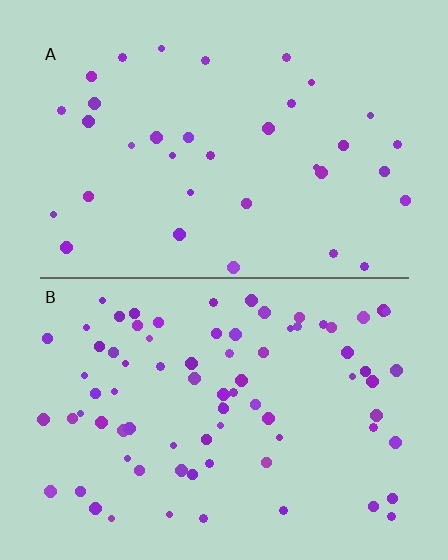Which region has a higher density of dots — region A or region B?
B (the bottom).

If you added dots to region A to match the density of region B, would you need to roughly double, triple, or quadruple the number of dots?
Approximately double.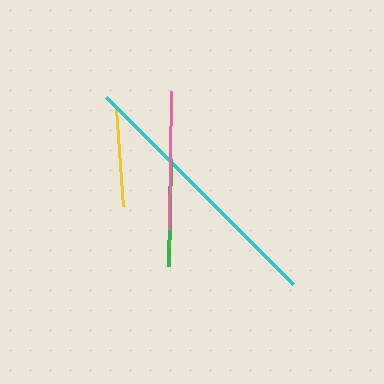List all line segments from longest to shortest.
From longest to shortest: cyan, pink, green, yellow.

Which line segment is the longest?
The cyan line is the longest at approximately 265 pixels.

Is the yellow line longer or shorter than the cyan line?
The cyan line is longer than the yellow line.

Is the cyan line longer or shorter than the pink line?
The cyan line is longer than the pink line.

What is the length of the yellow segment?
The yellow segment is approximately 97 pixels long.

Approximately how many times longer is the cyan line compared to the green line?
The cyan line is approximately 2.5 times the length of the green line.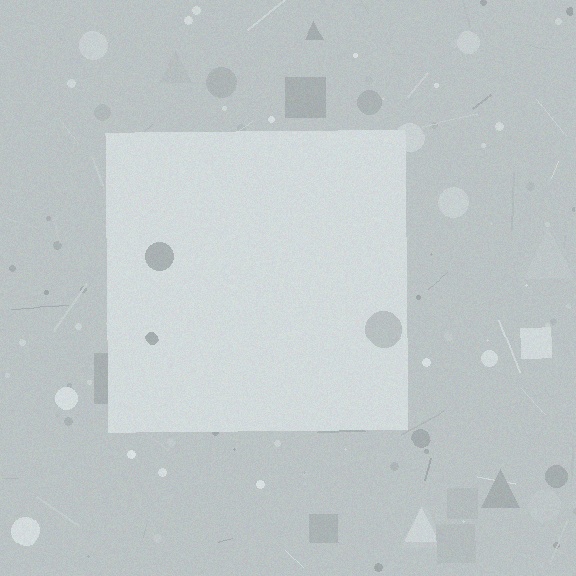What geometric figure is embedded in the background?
A square is embedded in the background.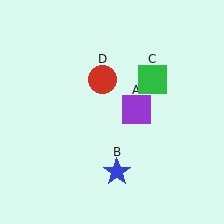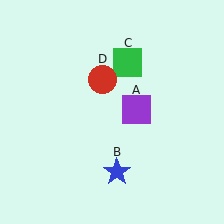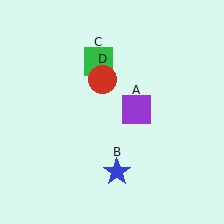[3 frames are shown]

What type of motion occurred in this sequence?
The green square (object C) rotated counterclockwise around the center of the scene.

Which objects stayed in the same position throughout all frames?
Purple square (object A) and blue star (object B) and red circle (object D) remained stationary.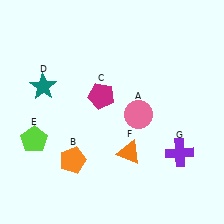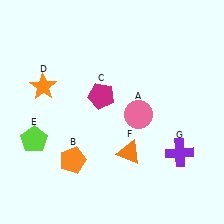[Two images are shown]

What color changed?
The star (D) changed from teal in Image 1 to orange in Image 2.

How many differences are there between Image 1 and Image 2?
There is 1 difference between the two images.